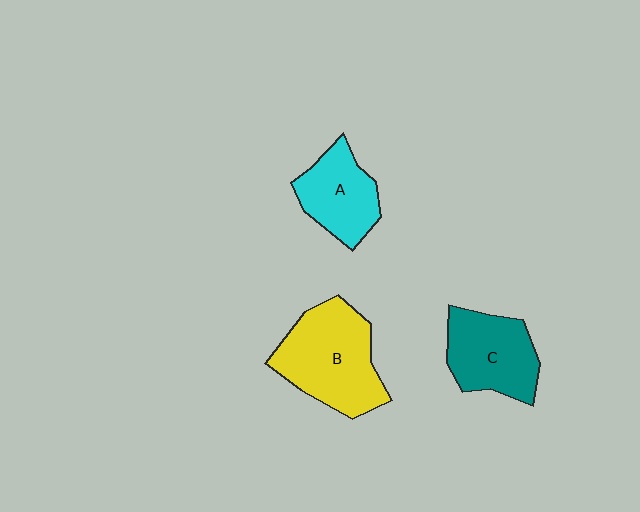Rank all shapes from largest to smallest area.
From largest to smallest: B (yellow), C (teal), A (cyan).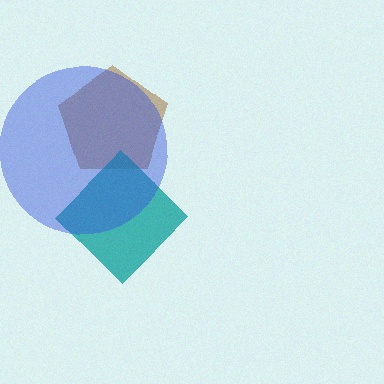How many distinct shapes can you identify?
There are 3 distinct shapes: a brown pentagon, a teal diamond, a blue circle.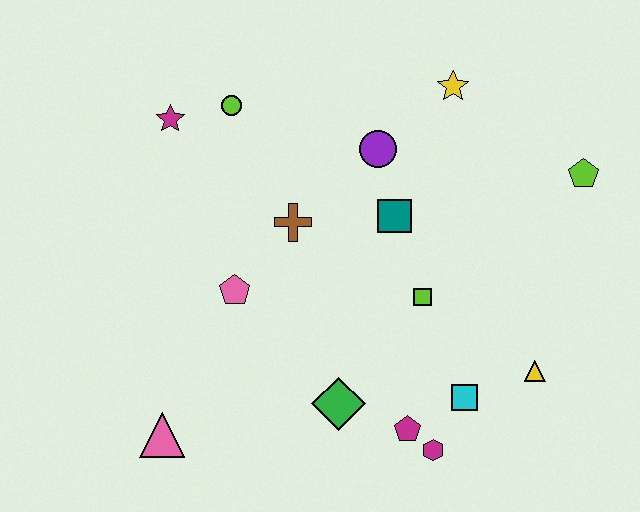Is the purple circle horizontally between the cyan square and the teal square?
No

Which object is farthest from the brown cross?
The lime pentagon is farthest from the brown cross.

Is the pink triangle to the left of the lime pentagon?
Yes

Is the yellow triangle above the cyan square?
Yes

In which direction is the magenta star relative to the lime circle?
The magenta star is to the left of the lime circle.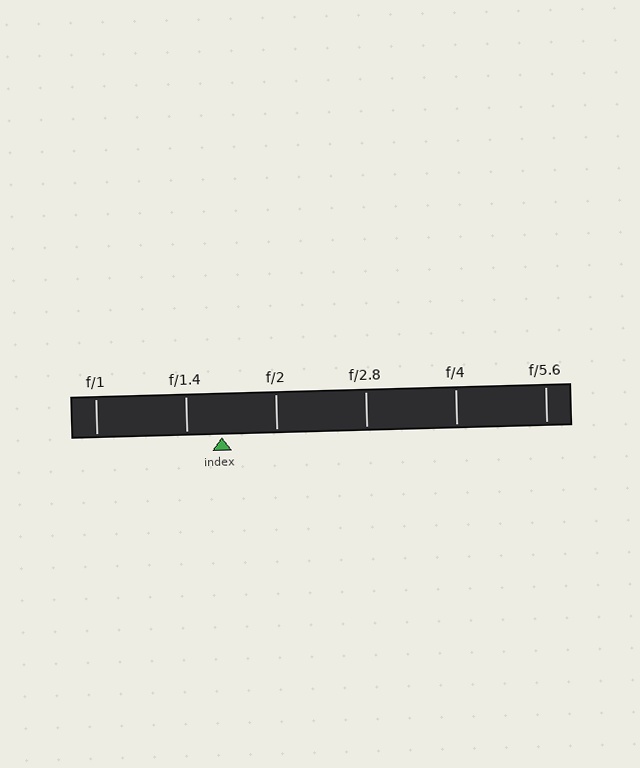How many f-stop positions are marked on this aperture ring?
There are 6 f-stop positions marked.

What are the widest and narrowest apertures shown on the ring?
The widest aperture shown is f/1 and the narrowest is f/5.6.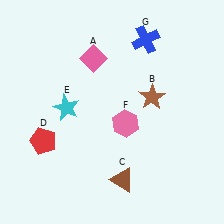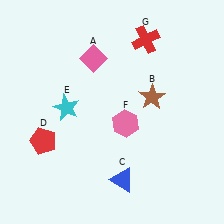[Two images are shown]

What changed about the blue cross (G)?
In Image 1, G is blue. In Image 2, it changed to red.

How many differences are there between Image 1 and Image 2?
There are 2 differences between the two images.